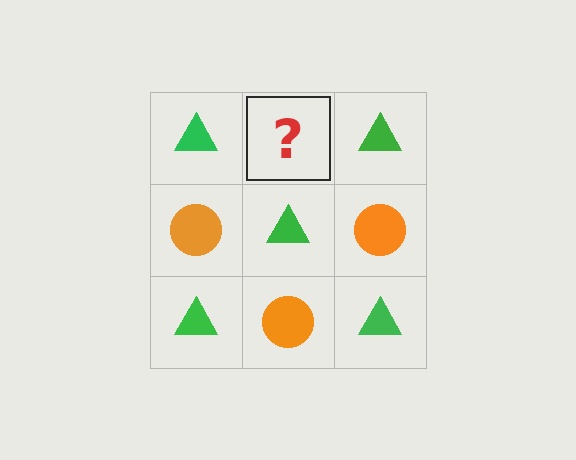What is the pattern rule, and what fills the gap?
The rule is that it alternates green triangle and orange circle in a checkerboard pattern. The gap should be filled with an orange circle.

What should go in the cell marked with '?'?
The missing cell should contain an orange circle.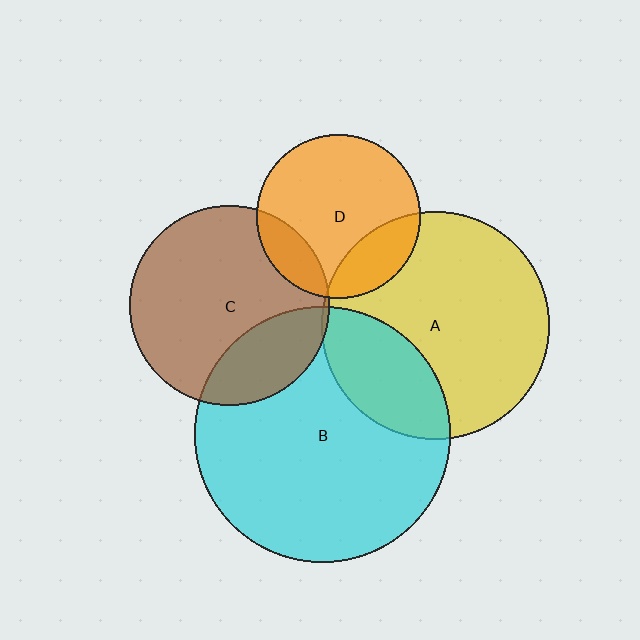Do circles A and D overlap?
Yes.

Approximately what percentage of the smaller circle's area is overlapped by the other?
Approximately 20%.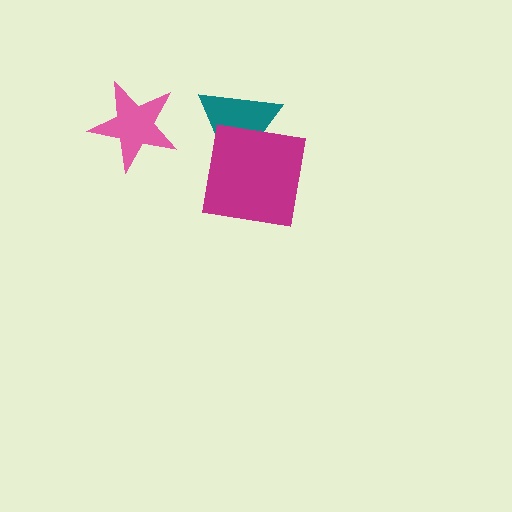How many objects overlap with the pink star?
0 objects overlap with the pink star.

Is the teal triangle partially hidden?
Yes, it is partially covered by another shape.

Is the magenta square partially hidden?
No, no other shape covers it.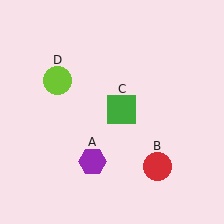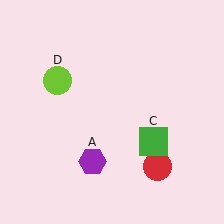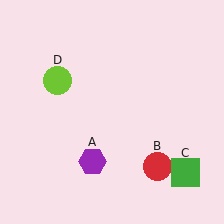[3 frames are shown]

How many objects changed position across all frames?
1 object changed position: green square (object C).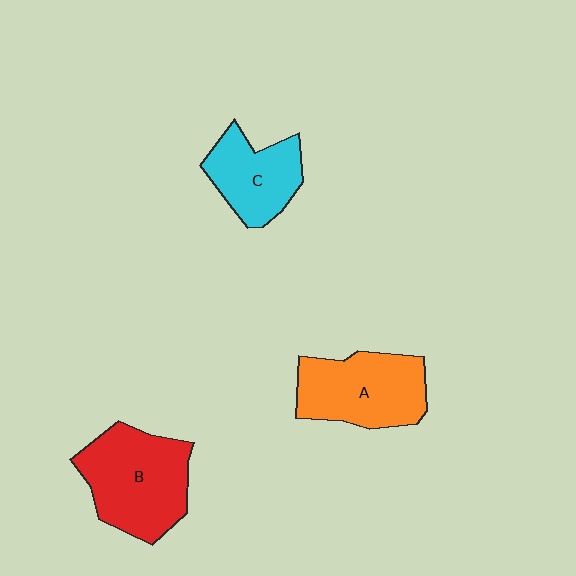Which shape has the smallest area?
Shape C (cyan).